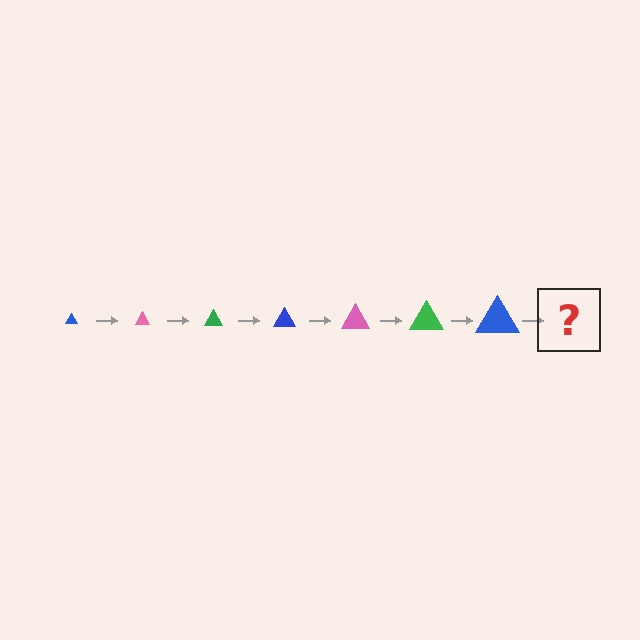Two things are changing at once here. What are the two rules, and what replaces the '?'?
The two rules are that the triangle grows larger each step and the color cycles through blue, pink, and green. The '?' should be a pink triangle, larger than the previous one.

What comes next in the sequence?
The next element should be a pink triangle, larger than the previous one.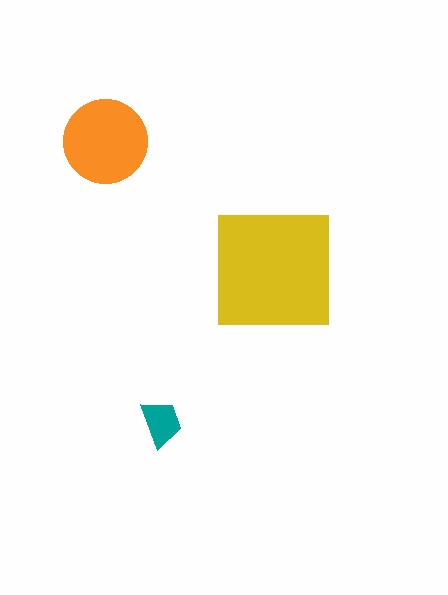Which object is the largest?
The yellow square.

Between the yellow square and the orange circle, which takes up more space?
The yellow square.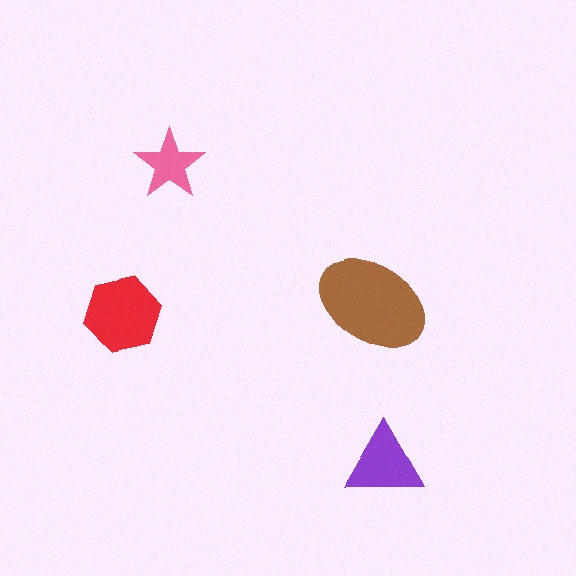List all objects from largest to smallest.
The brown ellipse, the red hexagon, the purple triangle, the pink star.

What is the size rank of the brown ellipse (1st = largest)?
1st.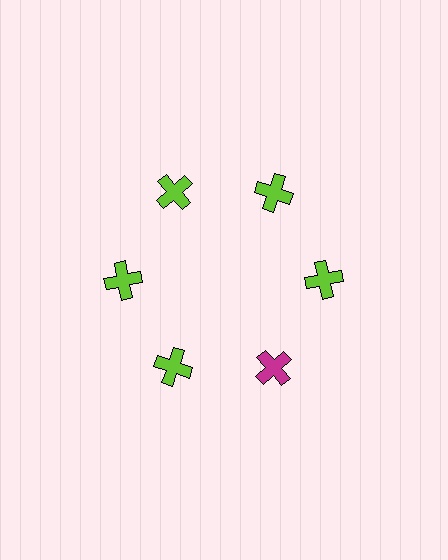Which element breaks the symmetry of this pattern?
The magenta cross at roughly the 5 o'clock position breaks the symmetry. All other shapes are lime crosses.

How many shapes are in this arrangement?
There are 6 shapes arranged in a ring pattern.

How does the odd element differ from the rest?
It has a different color: magenta instead of lime.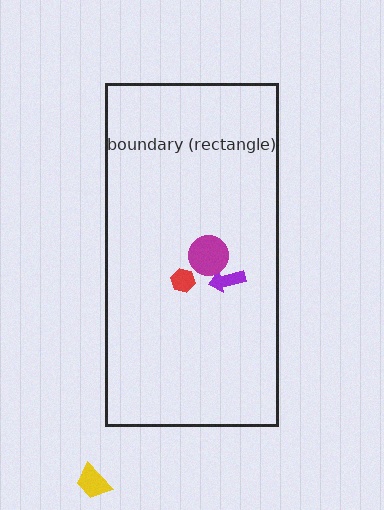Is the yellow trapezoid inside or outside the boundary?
Outside.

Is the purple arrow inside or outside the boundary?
Inside.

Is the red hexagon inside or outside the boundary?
Inside.